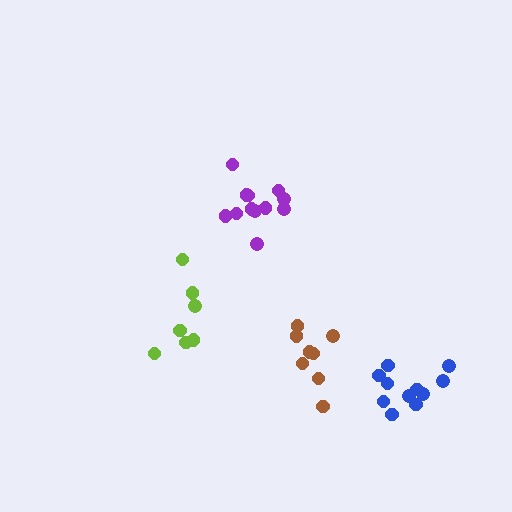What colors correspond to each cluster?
The clusters are colored: lime, brown, purple, blue.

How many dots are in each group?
Group 1: 7 dots, Group 2: 8 dots, Group 3: 12 dots, Group 4: 11 dots (38 total).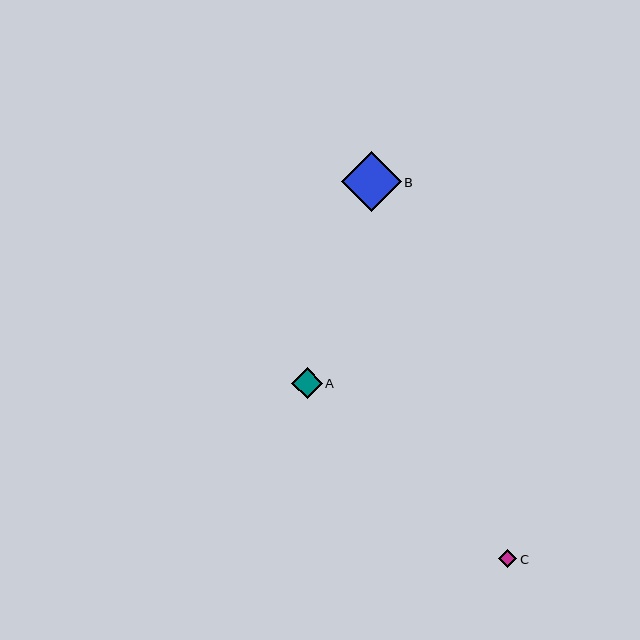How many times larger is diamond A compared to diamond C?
Diamond A is approximately 1.7 times the size of diamond C.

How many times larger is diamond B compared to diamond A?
Diamond B is approximately 2.0 times the size of diamond A.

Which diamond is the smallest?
Diamond C is the smallest with a size of approximately 18 pixels.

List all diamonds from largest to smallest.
From largest to smallest: B, A, C.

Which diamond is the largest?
Diamond B is the largest with a size of approximately 60 pixels.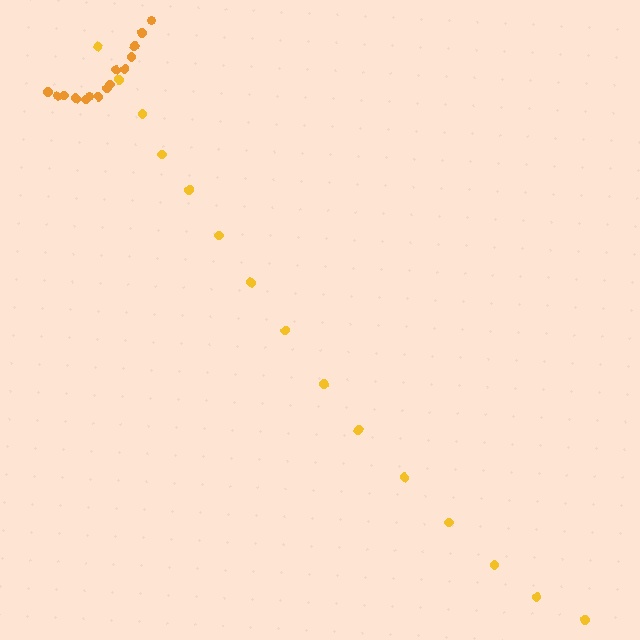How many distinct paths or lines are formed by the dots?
There are 2 distinct paths.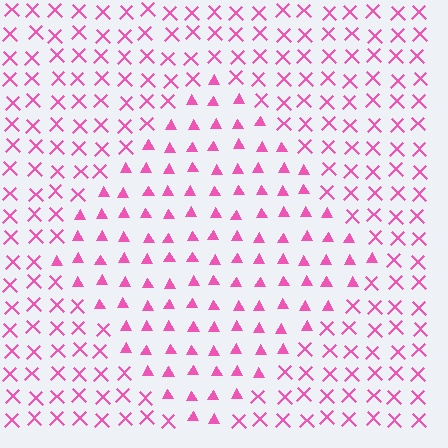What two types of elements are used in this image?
The image uses triangles inside the diamond region and X marks outside it.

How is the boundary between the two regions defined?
The boundary is defined by a change in element shape: triangles inside vs. X marks outside. All elements share the same color and spacing.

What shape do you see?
I see a diamond.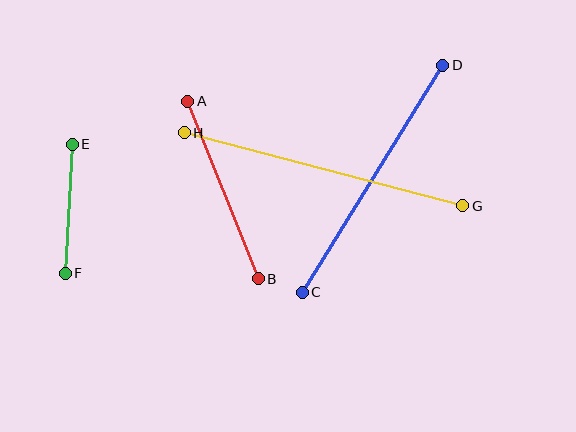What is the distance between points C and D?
The distance is approximately 267 pixels.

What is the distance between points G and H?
The distance is approximately 288 pixels.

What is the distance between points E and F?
The distance is approximately 129 pixels.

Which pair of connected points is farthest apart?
Points G and H are farthest apart.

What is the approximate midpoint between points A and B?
The midpoint is at approximately (223, 190) pixels.